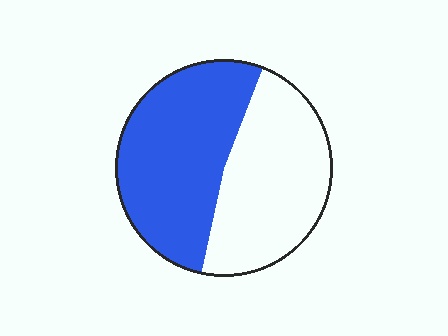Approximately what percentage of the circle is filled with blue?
Approximately 55%.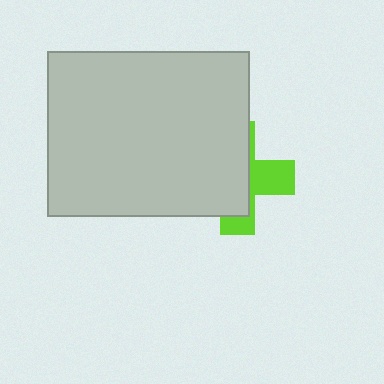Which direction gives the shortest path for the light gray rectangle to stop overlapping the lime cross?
Moving left gives the shortest separation.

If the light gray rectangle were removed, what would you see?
You would see the complete lime cross.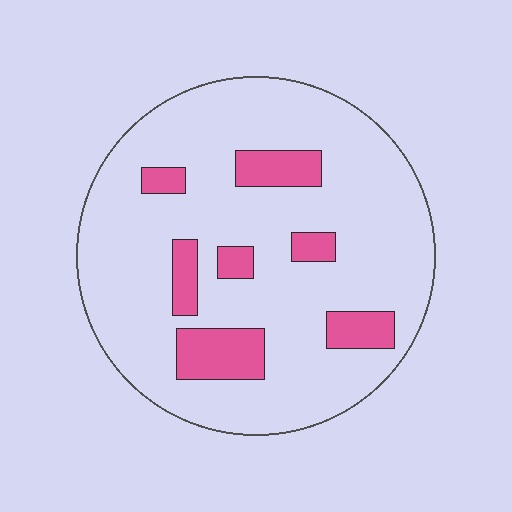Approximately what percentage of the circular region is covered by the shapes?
Approximately 15%.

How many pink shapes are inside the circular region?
7.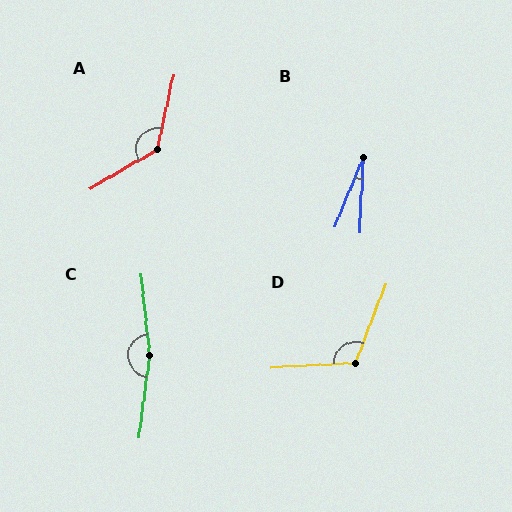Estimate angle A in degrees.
Approximately 132 degrees.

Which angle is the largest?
C, at approximately 167 degrees.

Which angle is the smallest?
B, at approximately 19 degrees.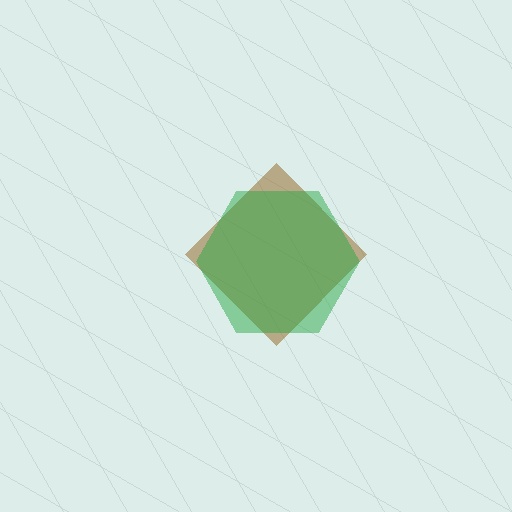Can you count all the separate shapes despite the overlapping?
Yes, there are 2 separate shapes.